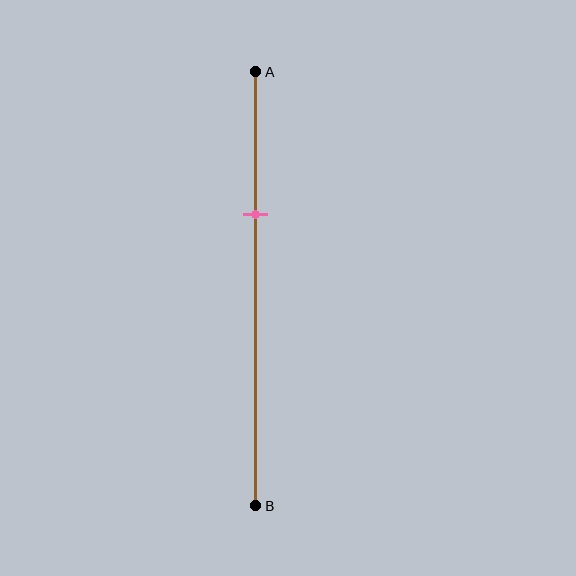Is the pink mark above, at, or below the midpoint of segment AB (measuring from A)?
The pink mark is above the midpoint of segment AB.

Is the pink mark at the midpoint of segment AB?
No, the mark is at about 35% from A, not at the 50% midpoint.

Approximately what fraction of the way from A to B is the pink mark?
The pink mark is approximately 35% of the way from A to B.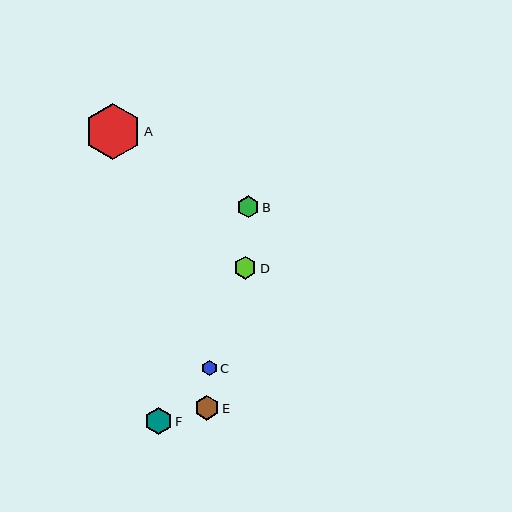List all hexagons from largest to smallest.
From largest to smallest: A, F, E, D, B, C.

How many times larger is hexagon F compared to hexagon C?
Hexagon F is approximately 1.8 times the size of hexagon C.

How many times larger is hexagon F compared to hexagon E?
Hexagon F is approximately 1.1 times the size of hexagon E.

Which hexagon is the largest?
Hexagon A is the largest with a size of approximately 56 pixels.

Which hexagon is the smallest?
Hexagon C is the smallest with a size of approximately 15 pixels.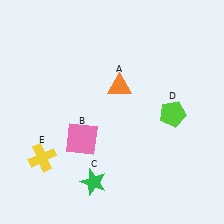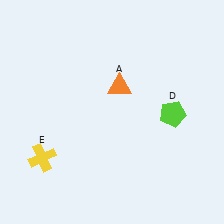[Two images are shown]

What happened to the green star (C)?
The green star (C) was removed in Image 2. It was in the bottom-left area of Image 1.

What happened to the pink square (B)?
The pink square (B) was removed in Image 2. It was in the bottom-left area of Image 1.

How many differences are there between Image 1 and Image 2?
There are 2 differences between the two images.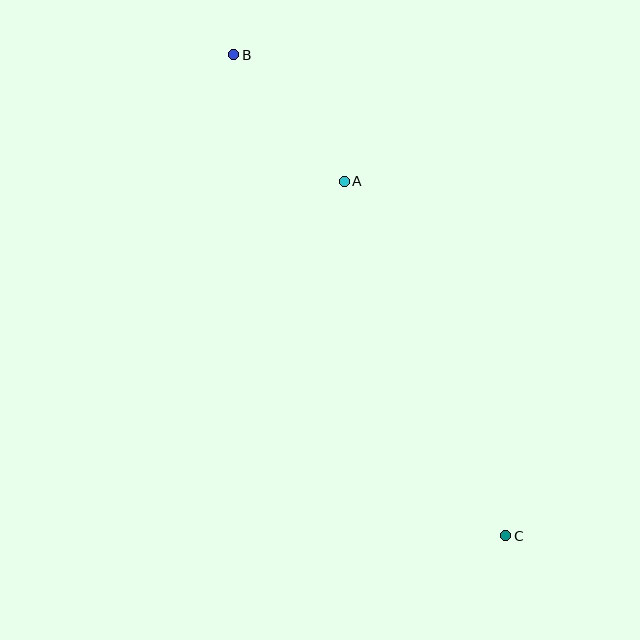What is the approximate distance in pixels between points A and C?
The distance between A and C is approximately 389 pixels.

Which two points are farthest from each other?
Points B and C are farthest from each other.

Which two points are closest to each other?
Points A and B are closest to each other.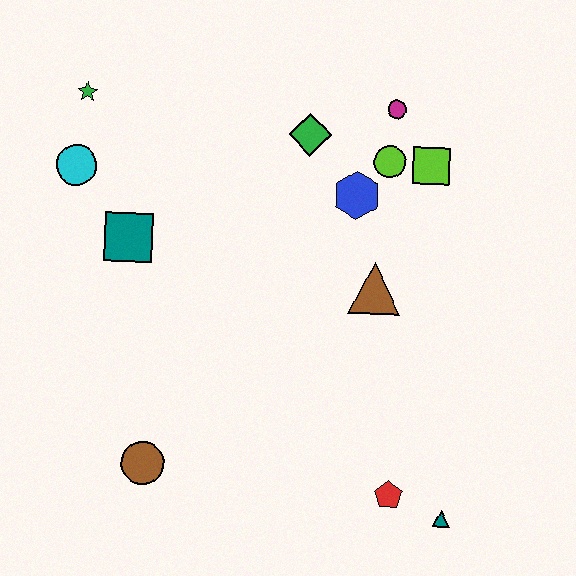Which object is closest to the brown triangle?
The blue hexagon is closest to the brown triangle.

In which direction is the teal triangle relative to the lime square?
The teal triangle is below the lime square.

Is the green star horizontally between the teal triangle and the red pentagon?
No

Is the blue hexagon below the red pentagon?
No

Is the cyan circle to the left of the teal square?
Yes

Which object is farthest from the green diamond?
The teal triangle is farthest from the green diamond.